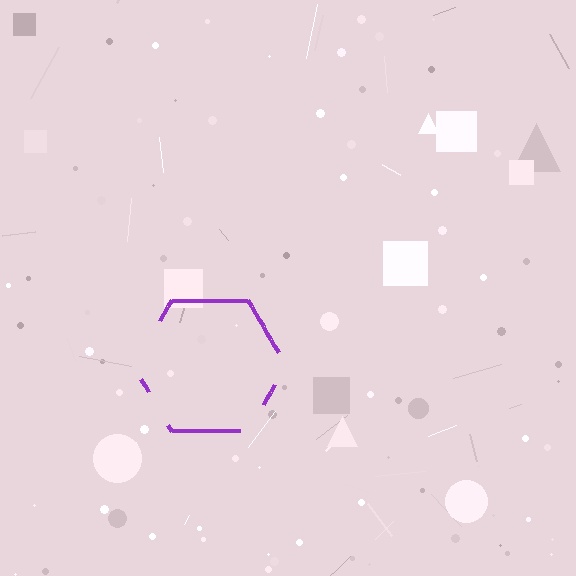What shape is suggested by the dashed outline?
The dashed outline suggests a hexagon.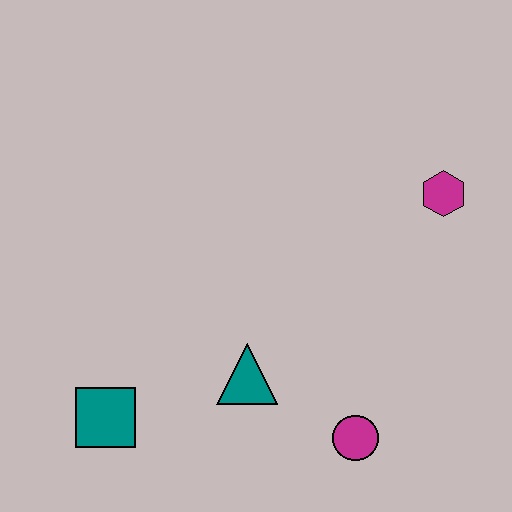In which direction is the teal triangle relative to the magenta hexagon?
The teal triangle is to the left of the magenta hexagon.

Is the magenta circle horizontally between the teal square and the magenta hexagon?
Yes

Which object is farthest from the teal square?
The magenta hexagon is farthest from the teal square.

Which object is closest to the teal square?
The teal triangle is closest to the teal square.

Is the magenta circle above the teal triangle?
No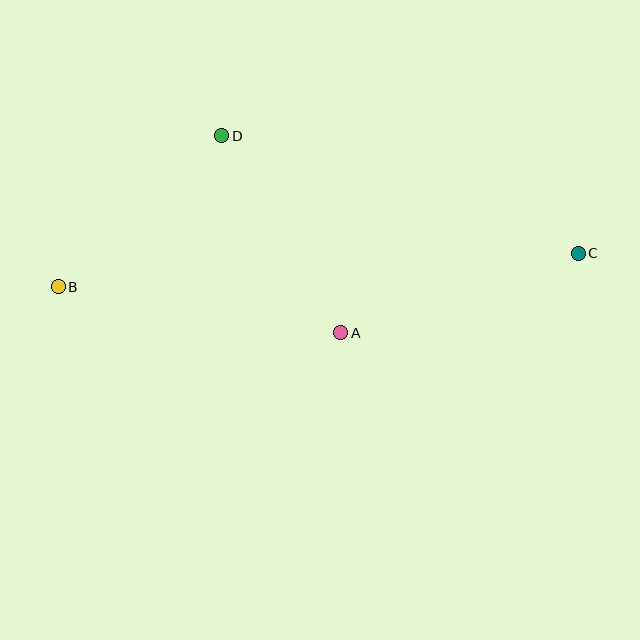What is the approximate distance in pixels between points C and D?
The distance between C and D is approximately 375 pixels.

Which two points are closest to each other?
Points B and D are closest to each other.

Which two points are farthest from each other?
Points B and C are farthest from each other.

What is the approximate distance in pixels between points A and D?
The distance between A and D is approximately 230 pixels.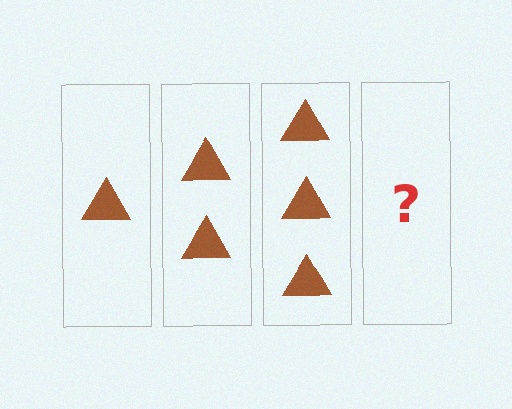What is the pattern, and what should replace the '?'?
The pattern is that each step adds one more triangle. The '?' should be 4 triangles.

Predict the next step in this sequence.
The next step is 4 triangles.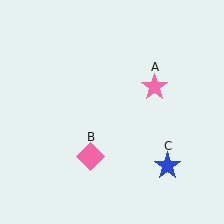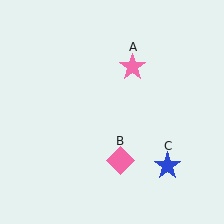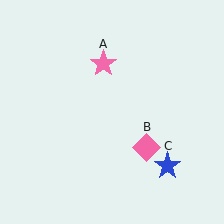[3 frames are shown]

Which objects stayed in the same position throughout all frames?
Blue star (object C) remained stationary.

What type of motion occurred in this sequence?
The pink star (object A), pink diamond (object B) rotated counterclockwise around the center of the scene.